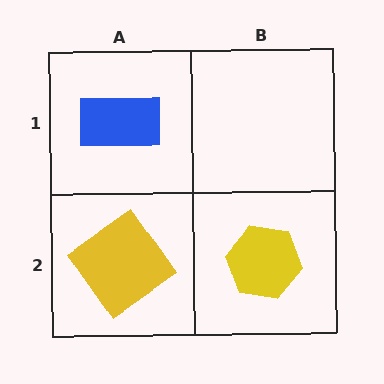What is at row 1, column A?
A blue rectangle.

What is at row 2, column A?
A yellow diamond.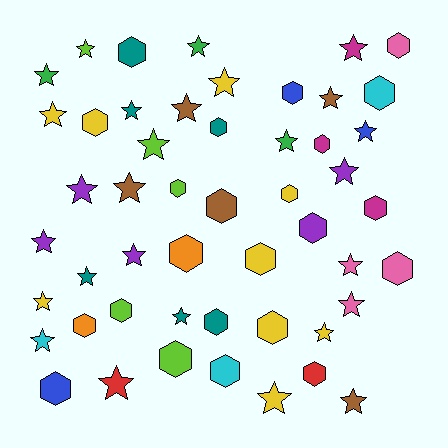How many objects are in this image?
There are 50 objects.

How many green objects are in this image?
There are 3 green objects.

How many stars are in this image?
There are 27 stars.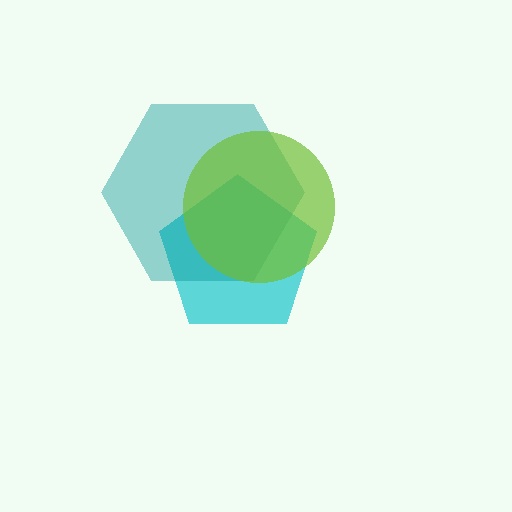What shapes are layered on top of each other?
The layered shapes are: a cyan pentagon, a teal hexagon, a lime circle.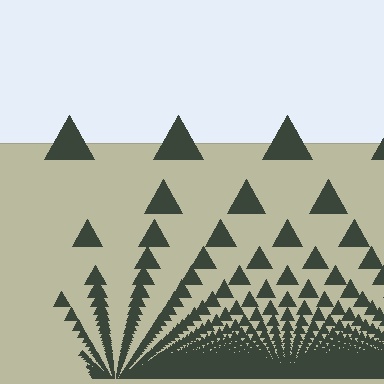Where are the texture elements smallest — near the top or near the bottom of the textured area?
Near the bottom.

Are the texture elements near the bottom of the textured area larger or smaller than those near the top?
Smaller. The gradient is inverted — elements near the bottom are smaller and denser.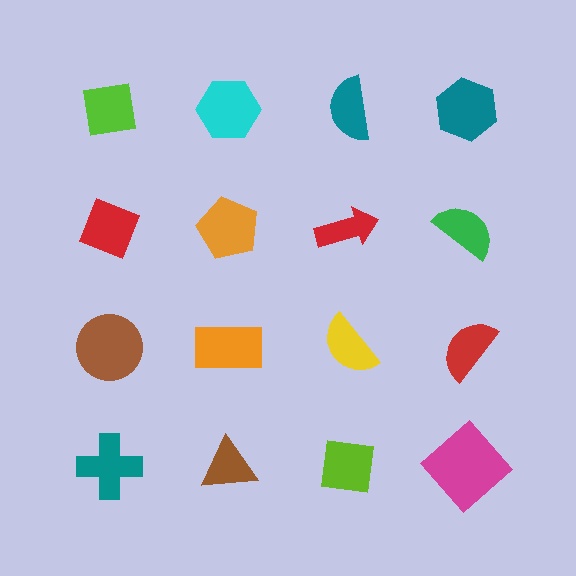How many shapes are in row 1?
4 shapes.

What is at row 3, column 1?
A brown circle.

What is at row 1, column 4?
A teal hexagon.